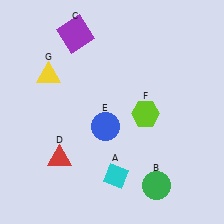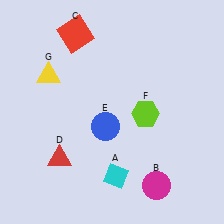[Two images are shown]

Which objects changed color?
B changed from green to magenta. C changed from purple to red.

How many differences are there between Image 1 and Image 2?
There are 2 differences between the two images.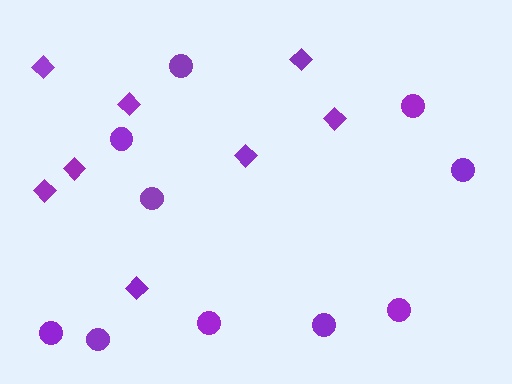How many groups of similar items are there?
There are 2 groups: one group of circles (10) and one group of diamonds (8).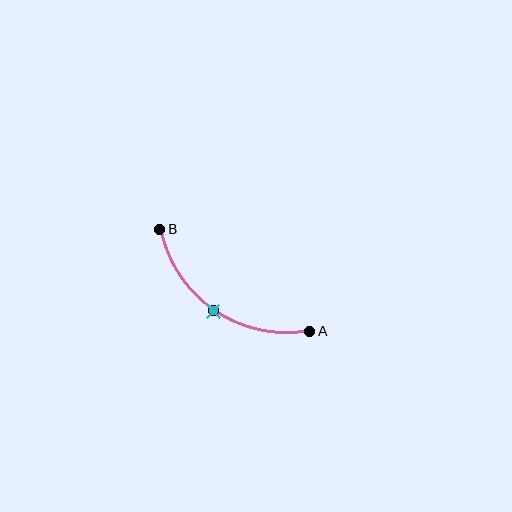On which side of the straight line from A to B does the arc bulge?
The arc bulges below and to the left of the straight line connecting A and B.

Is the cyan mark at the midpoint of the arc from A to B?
Yes. The cyan mark lies on the arc at equal arc-length from both A and B — it is the arc midpoint.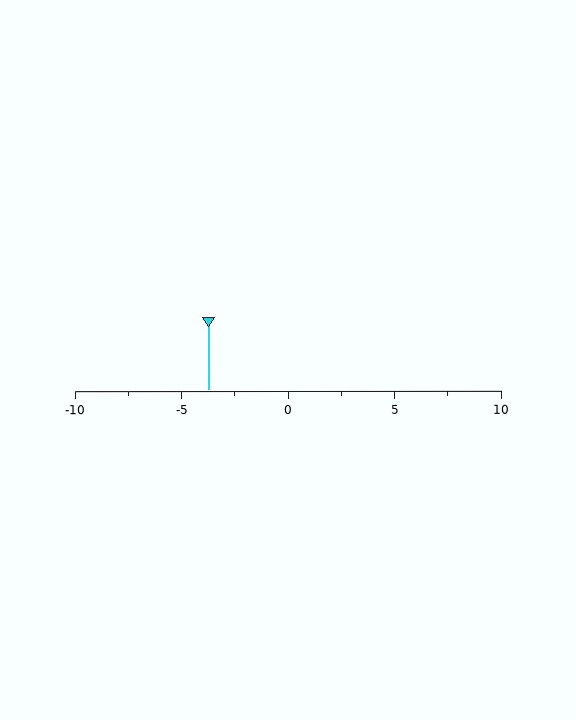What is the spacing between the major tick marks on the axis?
The major ticks are spaced 5 apart.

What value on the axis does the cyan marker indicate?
The marker indicates approximately -3.8.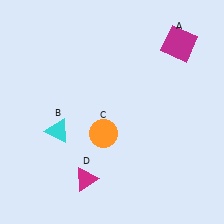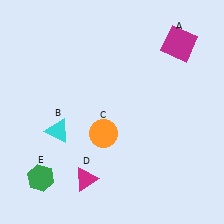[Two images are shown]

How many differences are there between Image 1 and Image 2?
There is 1 difference between the two images.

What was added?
A green hexagon (E) was added in Image 2.